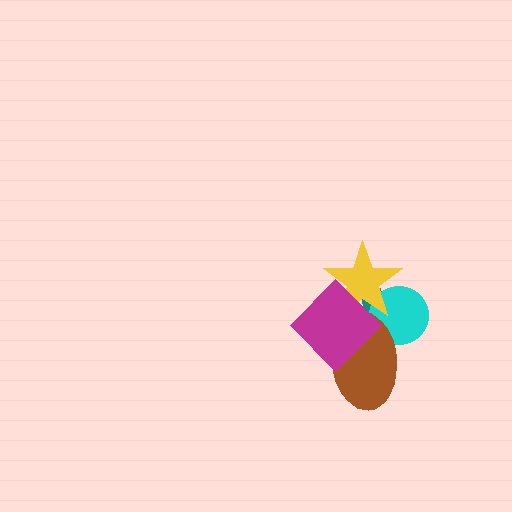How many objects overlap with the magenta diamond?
4 objects overlap with the magenta diamond.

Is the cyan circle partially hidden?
Yes, it is partially covered by another shape.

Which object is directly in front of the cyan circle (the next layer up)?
The brown ellipse is directly in front of the cyan circle.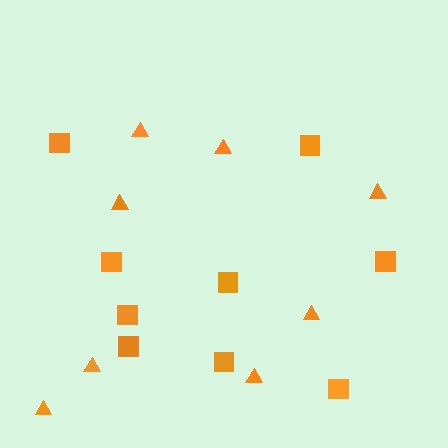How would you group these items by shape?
There are 2 groups: one group of triangles (8) and one group of squares (9).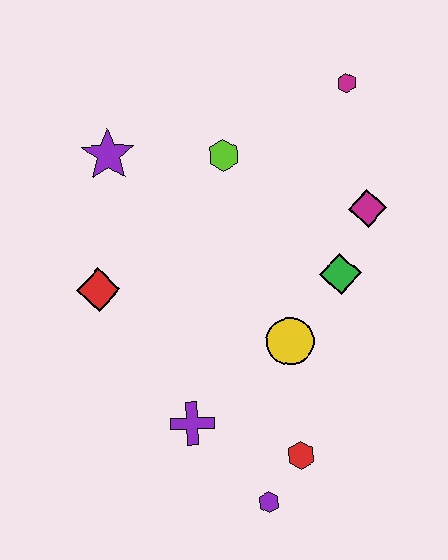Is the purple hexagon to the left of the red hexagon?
Yes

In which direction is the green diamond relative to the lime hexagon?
The green diamond is below the lime hexagon.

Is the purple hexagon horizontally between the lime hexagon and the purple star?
No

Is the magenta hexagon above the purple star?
Yes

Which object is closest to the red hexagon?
The purple hexagon is closest to the red hexagon.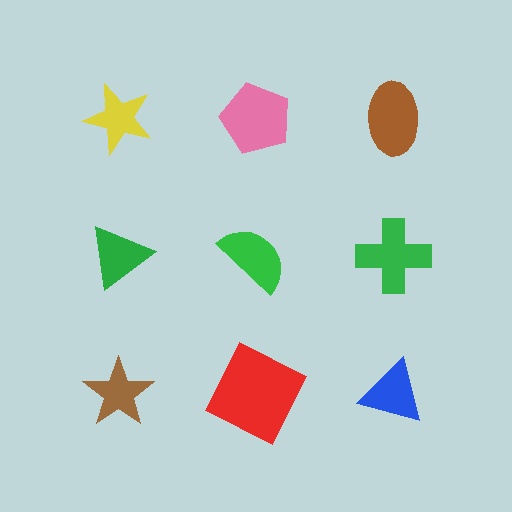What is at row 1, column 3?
A brown ellipse.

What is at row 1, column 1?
A yellow star.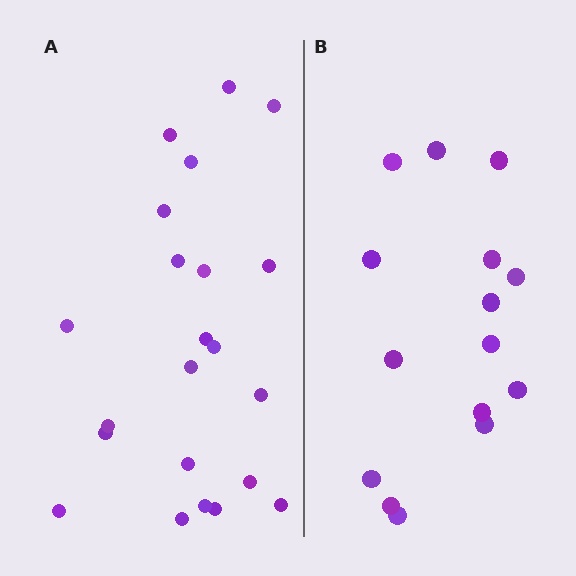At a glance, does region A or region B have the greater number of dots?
Region A (the left region) has more dots.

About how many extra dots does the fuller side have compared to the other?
Region A has roughly 8 or so more dots than region B.